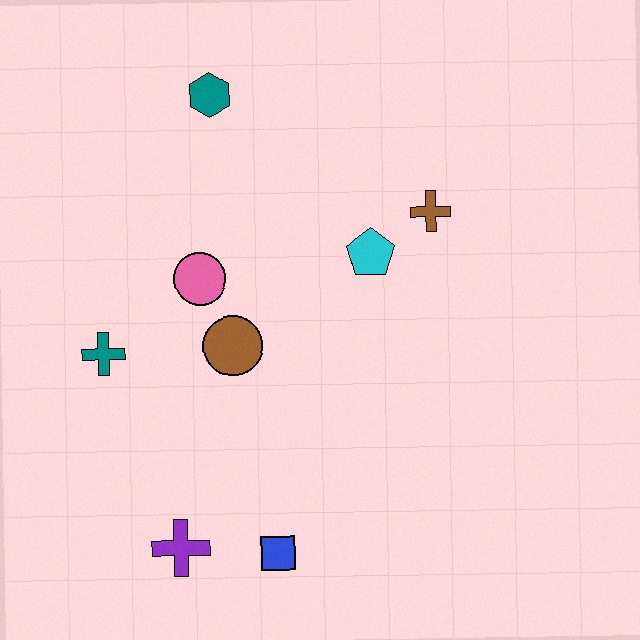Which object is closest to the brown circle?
The pink circle is closest to the brown circle.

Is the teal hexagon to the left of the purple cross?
No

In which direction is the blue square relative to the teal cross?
The blue square is below the teal cross.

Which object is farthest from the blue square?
The teal hexagon is farthest from the blue square.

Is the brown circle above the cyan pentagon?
No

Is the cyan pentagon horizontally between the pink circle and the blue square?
No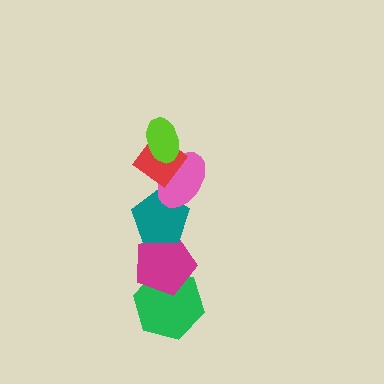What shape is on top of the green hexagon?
The magenta pentagon is on top of the green hexagon.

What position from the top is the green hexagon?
The green hexagon is 6th from the top.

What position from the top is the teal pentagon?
The teal pentagon is 4th from the top.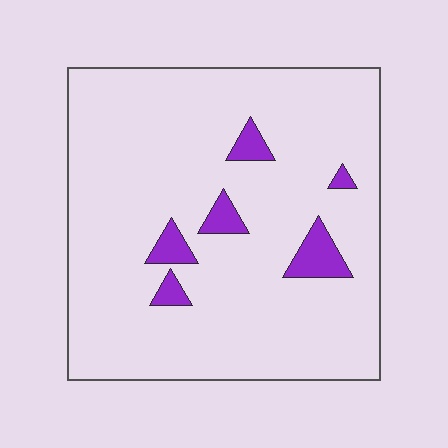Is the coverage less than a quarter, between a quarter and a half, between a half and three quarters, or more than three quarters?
Less than a quarter.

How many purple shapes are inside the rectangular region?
6.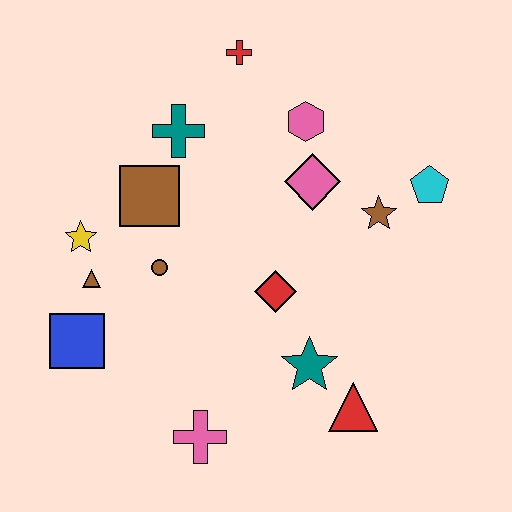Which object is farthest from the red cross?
The pink cross is farthest from the red cross.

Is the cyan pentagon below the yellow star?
No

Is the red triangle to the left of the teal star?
No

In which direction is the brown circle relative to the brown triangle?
The brown circle is to the right of the brown triangle.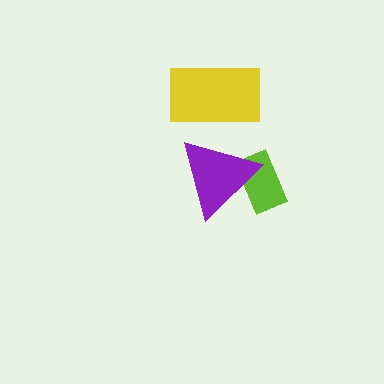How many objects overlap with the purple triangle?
2 objects overlap with the purple triangle.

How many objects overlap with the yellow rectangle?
1 object overlaps with the yellow rectangle.